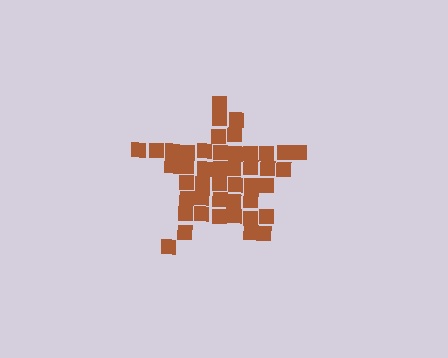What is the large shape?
The large shape is a star.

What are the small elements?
The small elements are squares.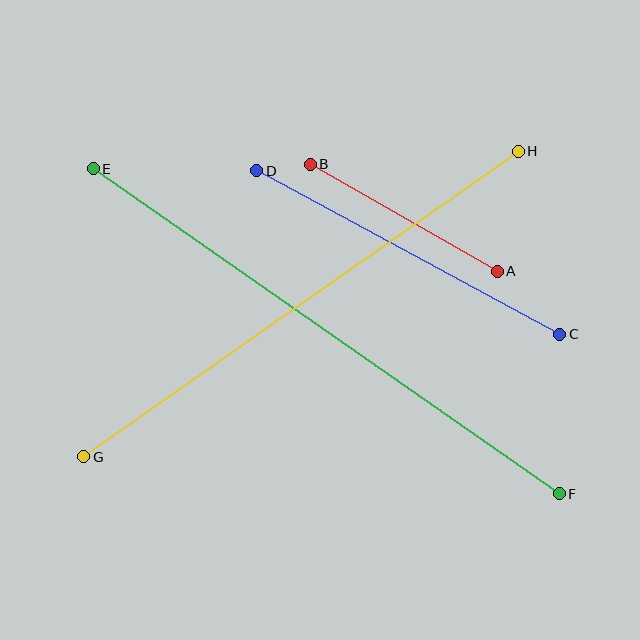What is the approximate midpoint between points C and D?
The midpoint is at approximately (408, 253) pixels.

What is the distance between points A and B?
The distance is approximately 215 pixels.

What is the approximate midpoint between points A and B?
The midpoint is at approximately (404, 218) pixels.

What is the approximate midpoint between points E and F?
The midpoint is at approximately (326, 331) pixels.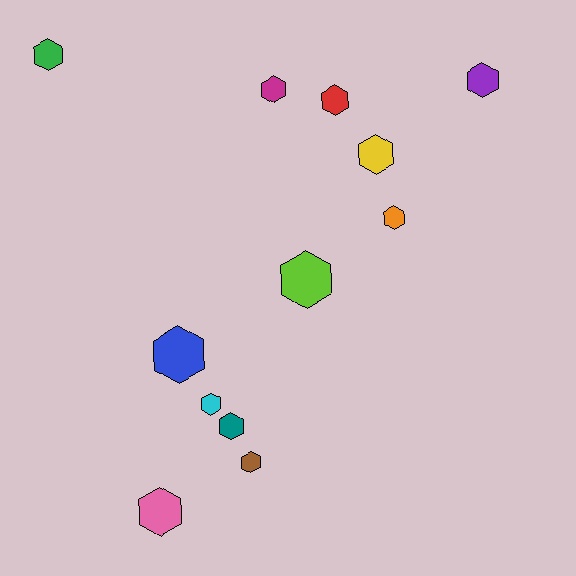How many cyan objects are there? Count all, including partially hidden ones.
There is 1 cyan object.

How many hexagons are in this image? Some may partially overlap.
There are 12 hexagons.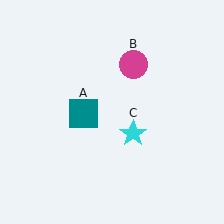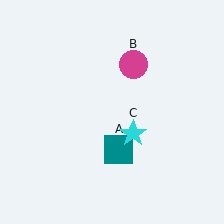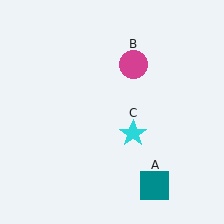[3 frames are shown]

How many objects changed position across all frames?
1 object changed position: teal square (object A).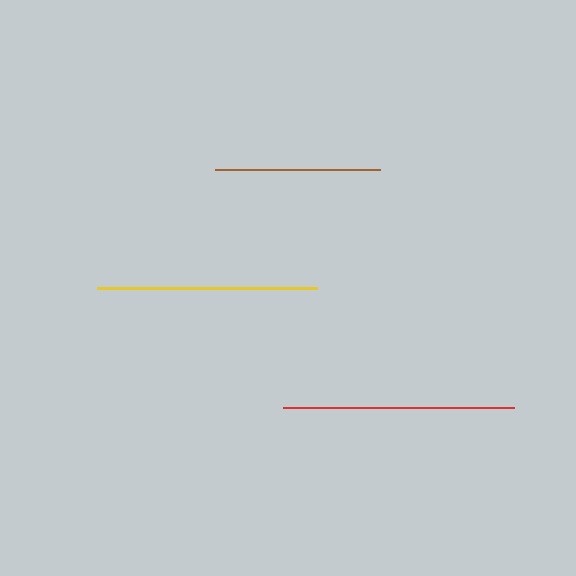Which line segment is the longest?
The red line is the longest at approximately 232 pixels.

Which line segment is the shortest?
The brown line is the shortest at approximately 165 pixels.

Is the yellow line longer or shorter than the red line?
The red line is longer than the yellow line.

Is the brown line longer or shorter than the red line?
The red line is longer than the brown line.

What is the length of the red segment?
The red segment is approximately 232 pixels long.